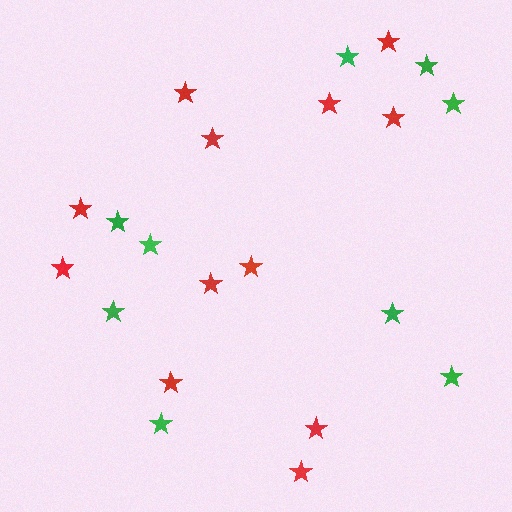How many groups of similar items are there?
There are 2 groups: one group of green stars (9) and one group of red stars (12).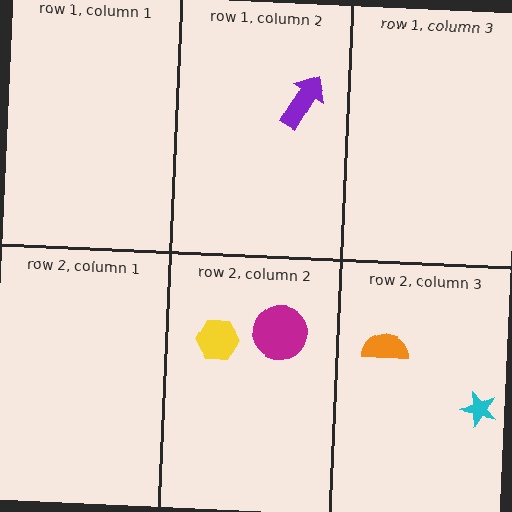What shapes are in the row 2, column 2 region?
The magenta circle, the yellow hexagon.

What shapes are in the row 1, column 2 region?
The purple arrow.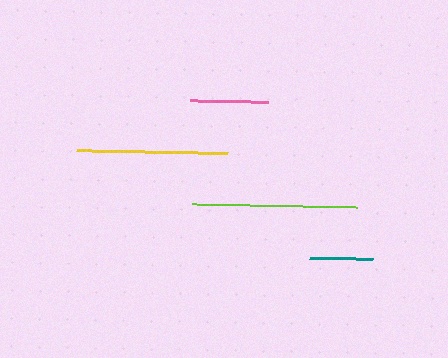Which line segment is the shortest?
The teal line is the shortest at approximately 63 pixels.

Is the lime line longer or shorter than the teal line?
The lime line is longer than the teal line.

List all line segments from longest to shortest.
From longest to shortest: lime, yellow, pink, teal.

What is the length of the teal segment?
The teal segment is approximately 63 pixels long.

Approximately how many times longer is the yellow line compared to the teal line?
The yellow line is approximately 2.4 times the length of the teal line.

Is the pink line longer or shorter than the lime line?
The lime line is longer than the pink line.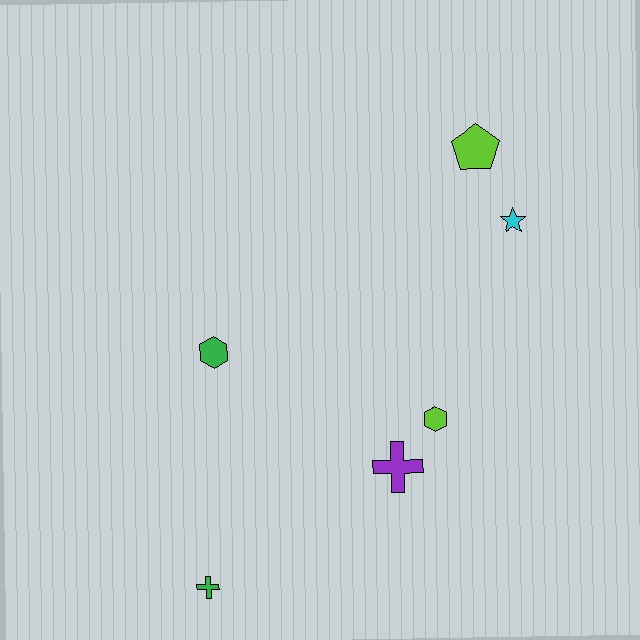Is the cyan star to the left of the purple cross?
No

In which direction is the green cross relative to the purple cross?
The green cross is to the left of the purple cross.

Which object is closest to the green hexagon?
The purple cross is closest to the green hexagon.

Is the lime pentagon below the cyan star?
No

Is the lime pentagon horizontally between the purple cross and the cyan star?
Yes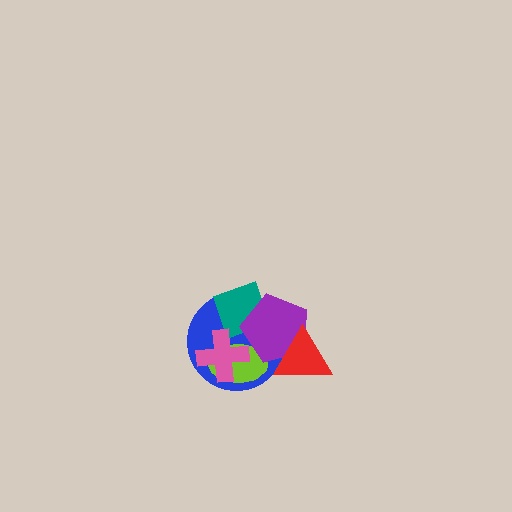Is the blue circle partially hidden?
Yes, it is partially covered by another shape.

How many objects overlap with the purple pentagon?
4 objects overlap with the purple pentagon.